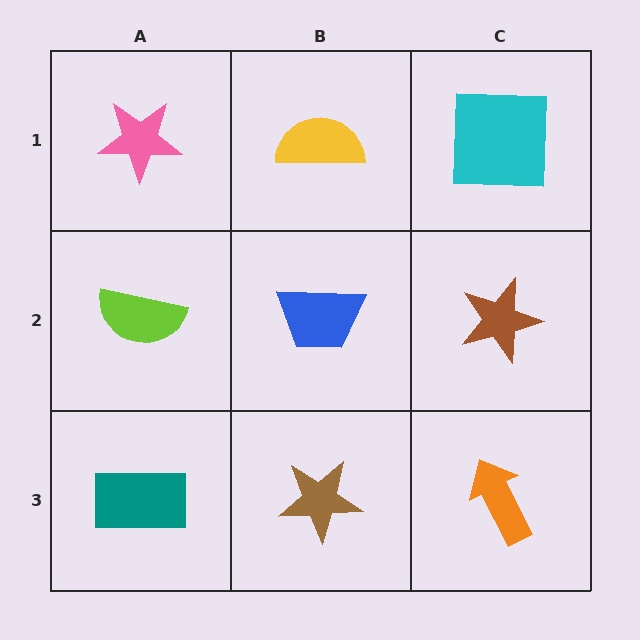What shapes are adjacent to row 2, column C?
A cyan square (row 1, column C), an orange arrow (row 3, column C), a blue trapezoid (row 2, column B).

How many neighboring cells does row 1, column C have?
2.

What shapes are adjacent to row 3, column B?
A blue trapezoid (row 2, column B), a teal rectangle (row 3, column A), an orange arrow (row 3, column C).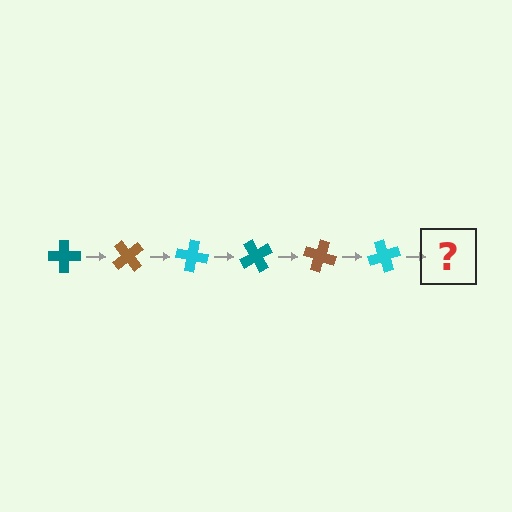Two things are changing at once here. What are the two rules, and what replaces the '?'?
The two rules are that it rotates 50 degrees each step and the color cycles through teal, brown, and cyan. The '?' should be a teal cross, rotated 300 degrees from the start.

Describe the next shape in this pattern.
It should be a teal cross, rotated 300 degrees from the start.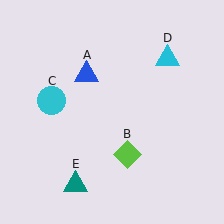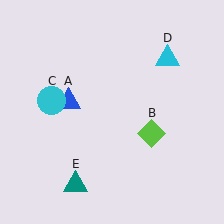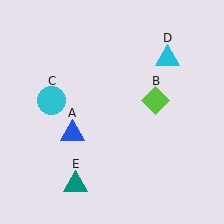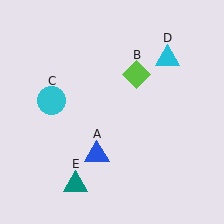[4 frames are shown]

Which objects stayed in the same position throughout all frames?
Cyan circle (object C) and cyan triangle (object D) and teal triangle (object E) remained stationary.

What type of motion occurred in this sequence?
The blue triangle (object A), lime diamond (object B) rotated counterclockwise around the center of the scene.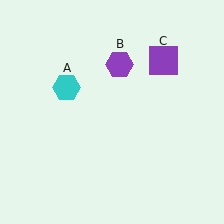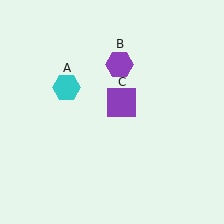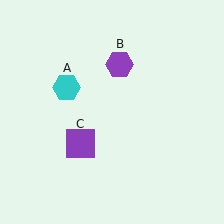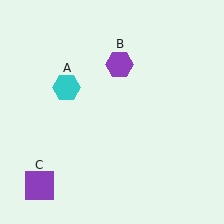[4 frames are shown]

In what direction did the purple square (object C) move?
The purple square (object C) moved down and to the left.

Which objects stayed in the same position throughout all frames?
Cyan hexagon (object A) and purple hexagon (object B) remained stationary.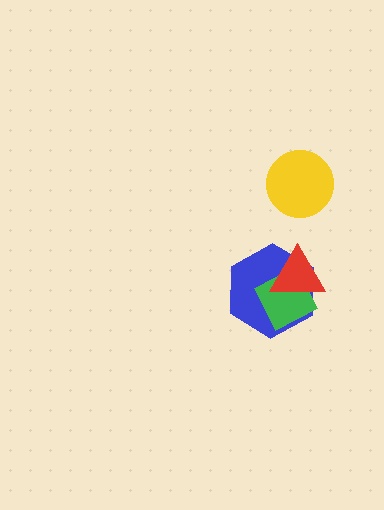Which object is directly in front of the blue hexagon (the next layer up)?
The green diamond is directly in front of the blue hexagon.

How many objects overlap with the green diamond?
2 objects overlap with the green diamond.